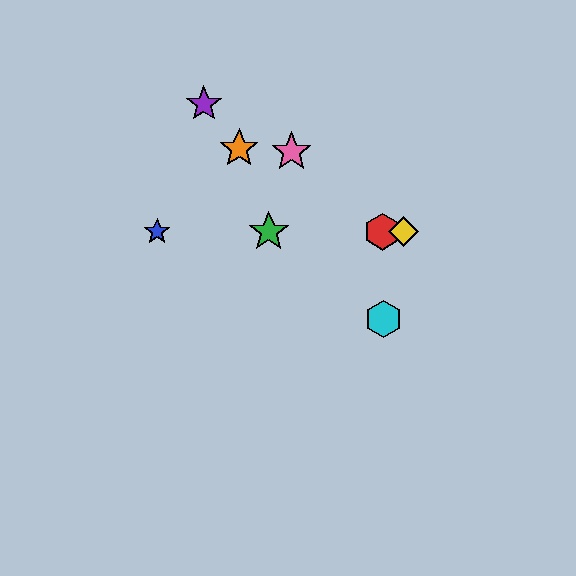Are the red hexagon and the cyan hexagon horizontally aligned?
No, the red hexagon is at y≈232 and the cyan hexagon is at y≈319.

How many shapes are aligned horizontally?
4 shapes (the red hexagon, the blue star, the green star, the yellow diamond) are aligned horizontally.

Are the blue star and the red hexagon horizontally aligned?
Yes, both are at y≈232.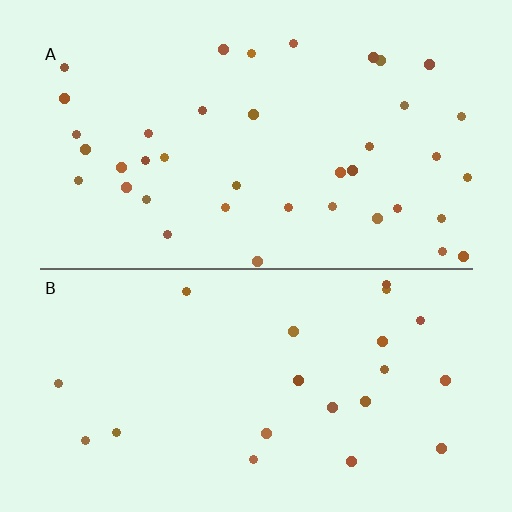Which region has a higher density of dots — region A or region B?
A (the top).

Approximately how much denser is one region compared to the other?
Approximately 1.8× — region A over region B.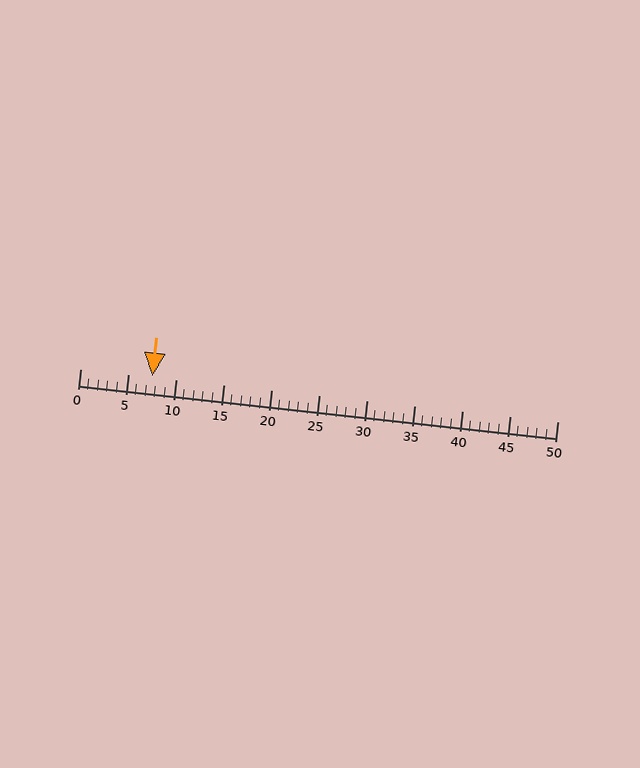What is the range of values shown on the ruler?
The ruler shows values from 0 to 50.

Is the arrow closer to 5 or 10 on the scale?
The arrow is closer to 10.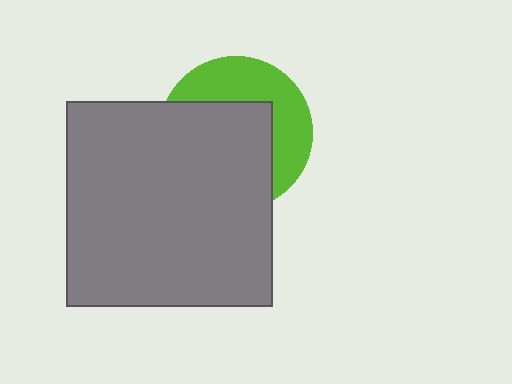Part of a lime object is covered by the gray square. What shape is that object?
It is a circle.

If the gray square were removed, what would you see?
You would see the complete lime circle.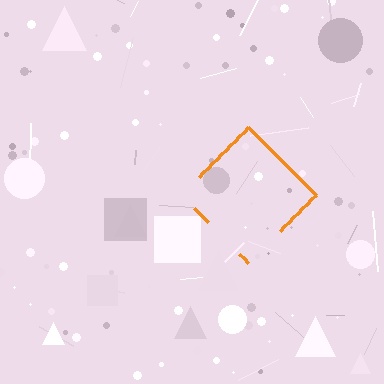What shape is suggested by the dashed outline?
The dashed outline suggests a diamond.